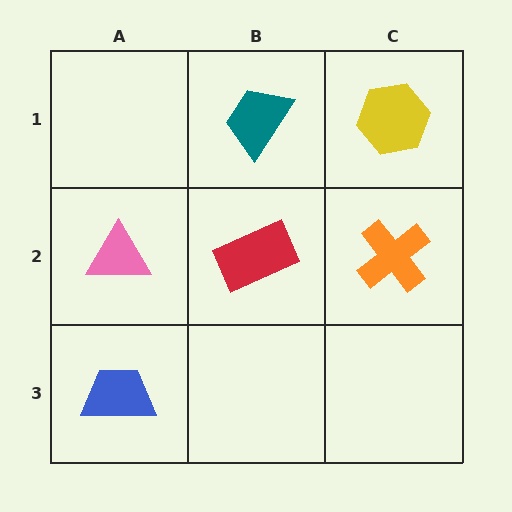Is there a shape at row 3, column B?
No, that cell is empty.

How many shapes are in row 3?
1 shape.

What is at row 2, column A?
A pink triangle.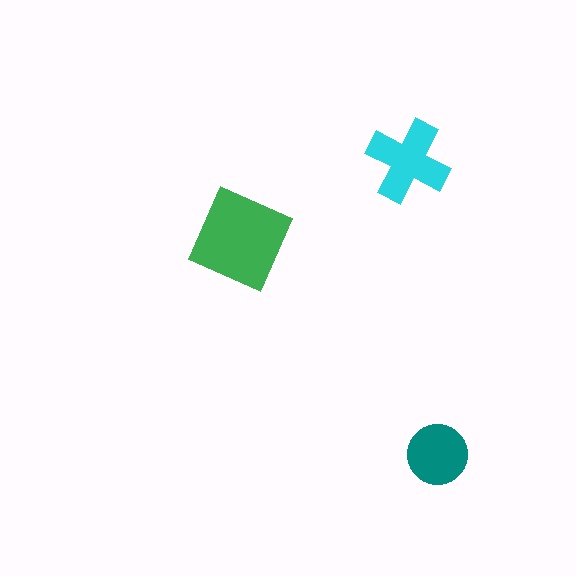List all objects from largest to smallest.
The green diamond, the cyan cross, the teal circle.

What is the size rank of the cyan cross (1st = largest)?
2nd.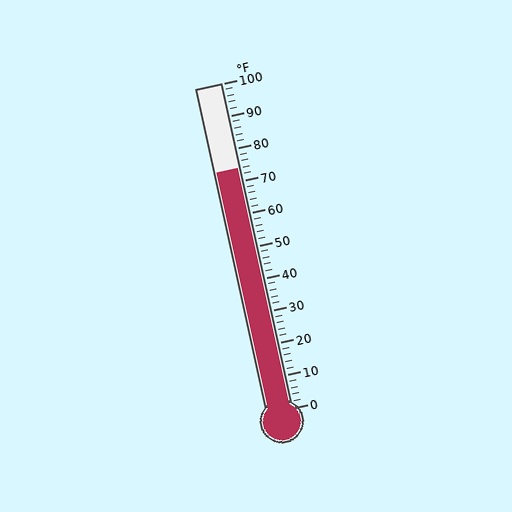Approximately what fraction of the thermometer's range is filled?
The thermometer is filled to approximately 75% of its range.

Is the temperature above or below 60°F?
The temperature is above 60°F.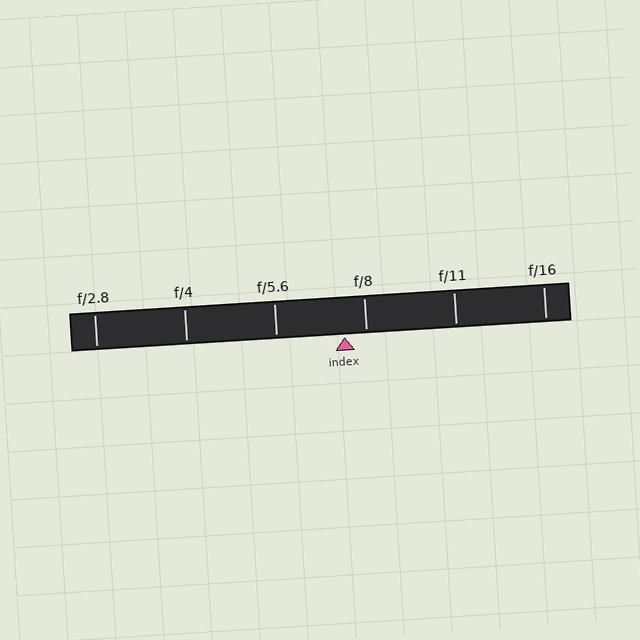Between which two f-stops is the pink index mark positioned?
The index mark is between f/5.6 and f/8.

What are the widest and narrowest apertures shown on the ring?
The widest aperture shown is f/2.8 and the narrowest is f/16.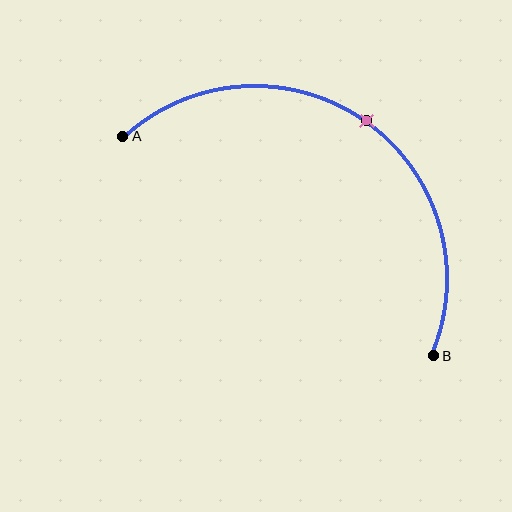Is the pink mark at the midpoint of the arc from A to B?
Yes. The pink mark lies on the arc at equal arc-length from both A and B — it is the arc midpoint.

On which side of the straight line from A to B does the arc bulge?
The arc bulges above and to the right of the straight line connecting A and B.